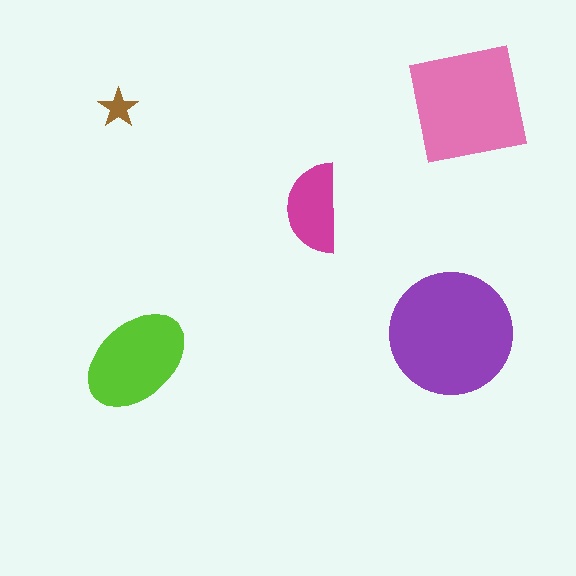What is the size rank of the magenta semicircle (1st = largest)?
4th.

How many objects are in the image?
There are 5 objects in the image.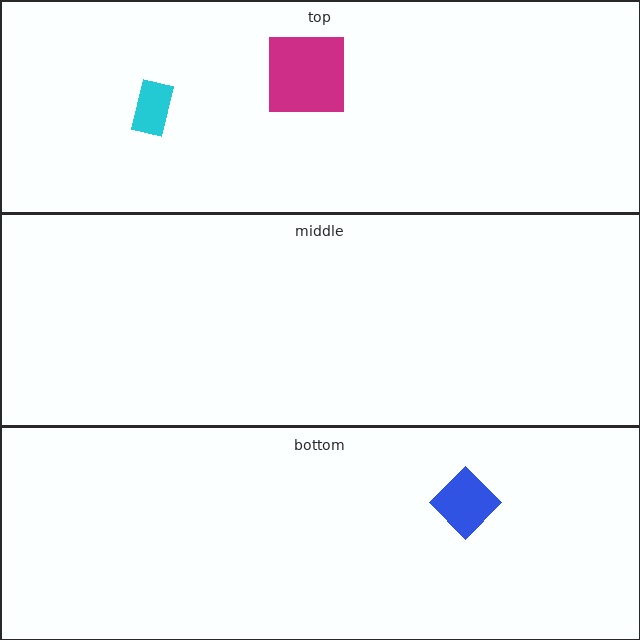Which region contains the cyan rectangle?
The top region.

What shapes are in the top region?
The magenta square, the cyan rectangle.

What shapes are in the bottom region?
The blue diamond.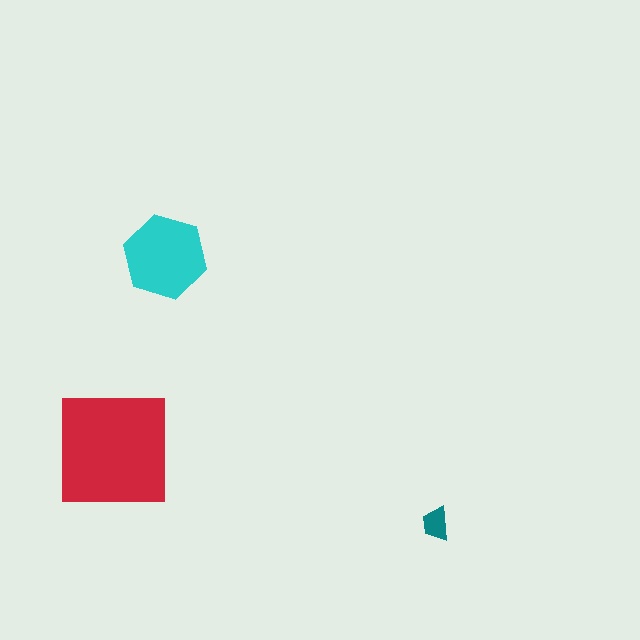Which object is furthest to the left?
The red square is leftmost.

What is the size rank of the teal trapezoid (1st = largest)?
3rd.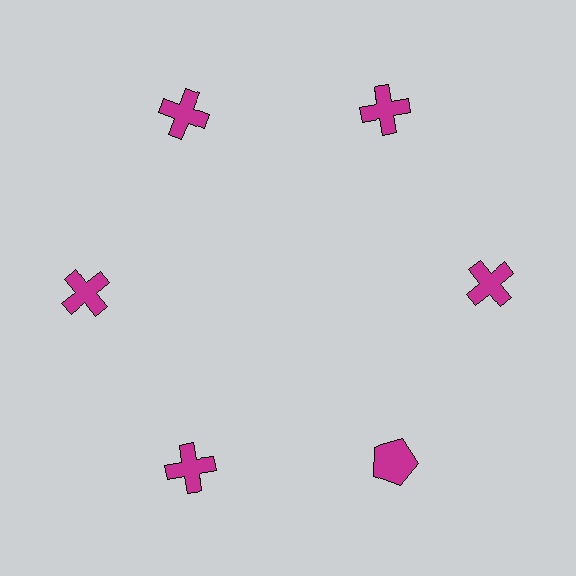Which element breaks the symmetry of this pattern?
The magenta pentagon at roughly the 5 o'clock position breaks the symmetry. All other shapes are magenta crosses.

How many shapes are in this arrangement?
There are 6 shapes arranged in a ring pattern.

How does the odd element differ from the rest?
It has a different shape: pentagon instead of cross.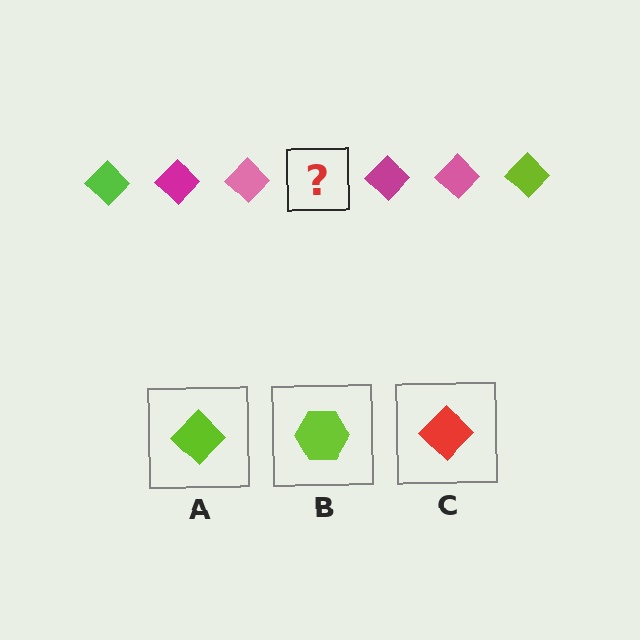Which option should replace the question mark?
Option A.